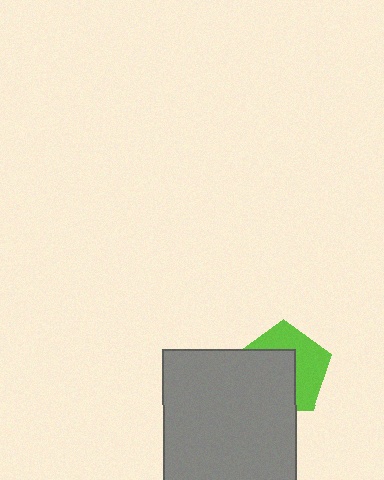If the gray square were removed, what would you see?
You would see the complete lime pentagon.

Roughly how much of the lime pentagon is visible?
About half of it is visible (roughly 48%).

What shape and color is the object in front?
The object in front is a gray square.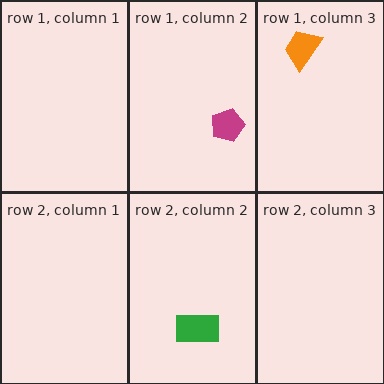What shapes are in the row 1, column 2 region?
The magenta pentagon.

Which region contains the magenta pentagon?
The row 1, column 2 region.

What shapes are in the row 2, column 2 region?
The green rectangle.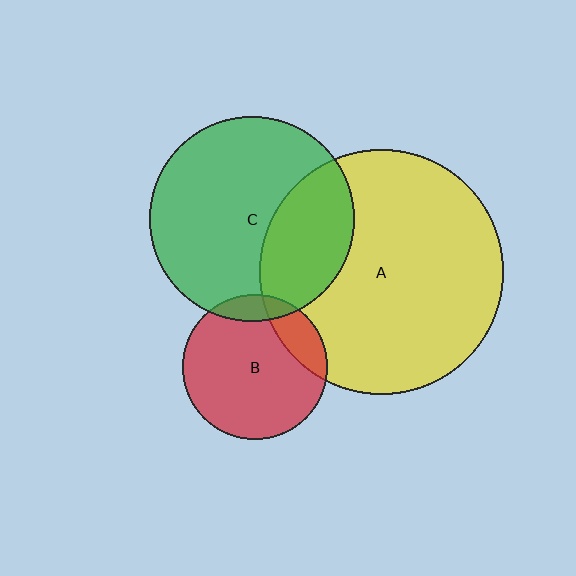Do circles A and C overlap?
Yes.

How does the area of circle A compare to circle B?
Approximately 2.8 times.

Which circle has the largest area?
Circle A (yellow).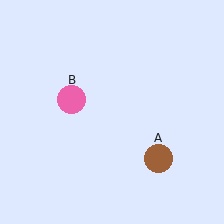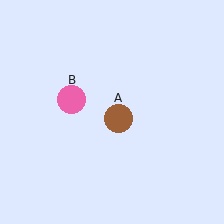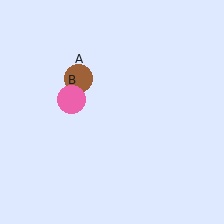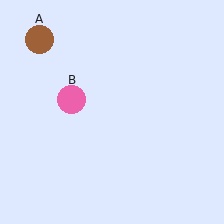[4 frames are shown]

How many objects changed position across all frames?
1 object changed position: brown circle (object A).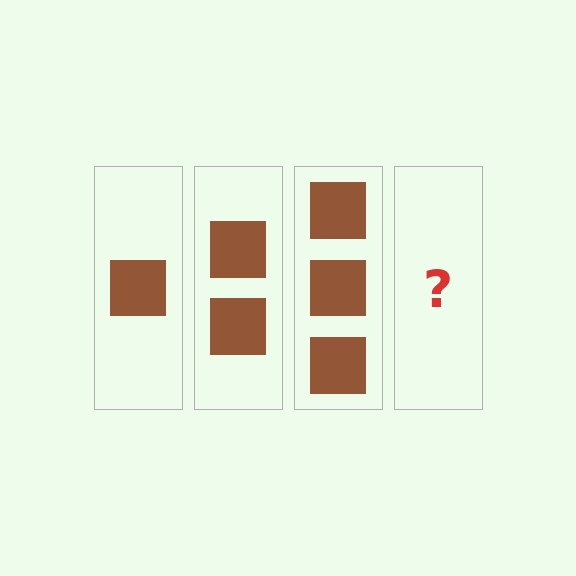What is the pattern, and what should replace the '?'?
The pattern is that each step adds one more square. The '?' should be 4 squares.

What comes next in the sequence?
The next element should be 4 squares.